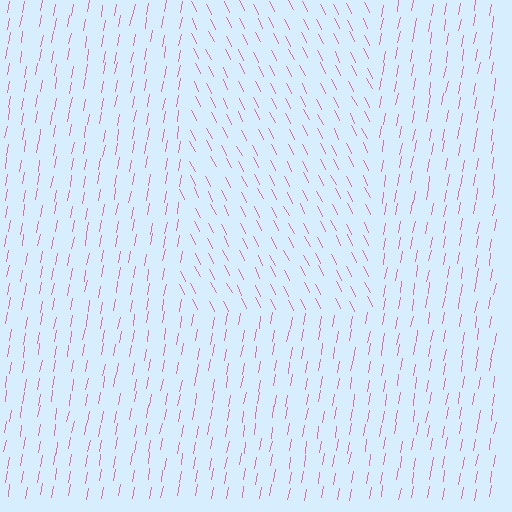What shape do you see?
I see a rectangle.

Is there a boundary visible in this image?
Yes, there is a texture boundary formed by a change in line orientation.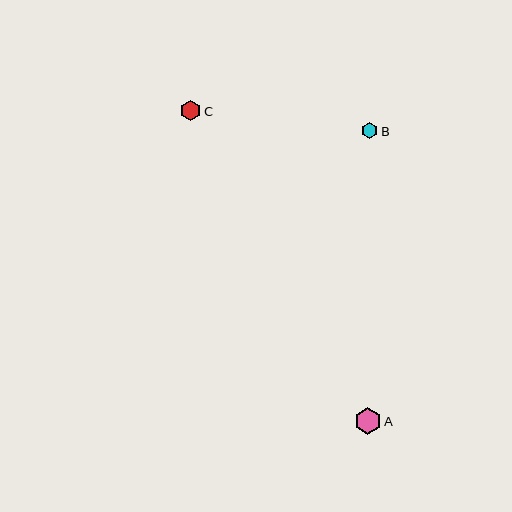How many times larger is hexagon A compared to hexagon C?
Hexagon A is approximately 1.3 times the size of hexagon C.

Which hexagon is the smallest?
Hexagon B is the smallest with a size of approximately 16 pixels.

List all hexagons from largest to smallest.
From largest to smallest: A, C, B.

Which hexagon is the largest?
Hexagon A is the largest with a size of approximately 27 pixels.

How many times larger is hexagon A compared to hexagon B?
Hexagon A is approximately 1.7 times the size of hexagon B.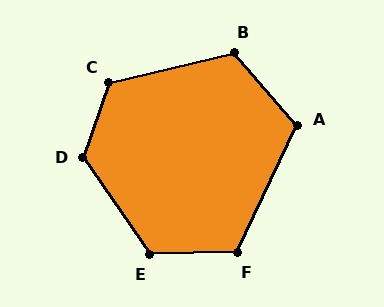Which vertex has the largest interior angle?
D, at approximately 126 degrees.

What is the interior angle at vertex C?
Approximately 123 degrees (obtuse).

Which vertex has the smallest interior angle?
A, at approximately 114 degrees.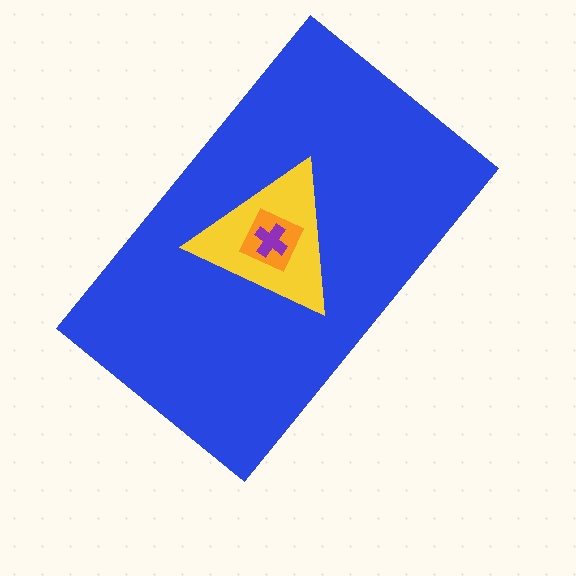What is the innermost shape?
The purple cross.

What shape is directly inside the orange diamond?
The purple cross.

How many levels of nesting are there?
4.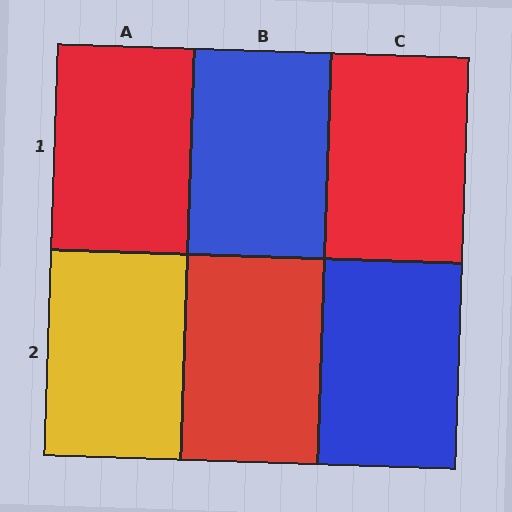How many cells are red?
3 cells are red.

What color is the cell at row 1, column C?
Red.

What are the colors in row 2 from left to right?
Yellow, red, blue.